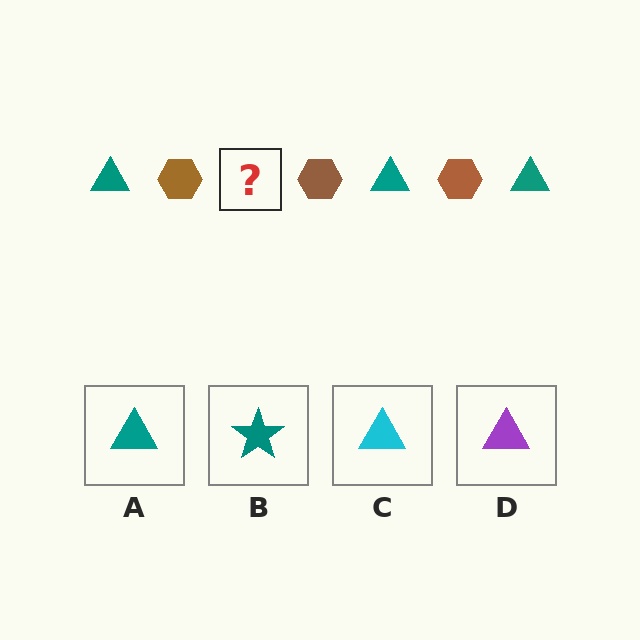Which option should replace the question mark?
Option A.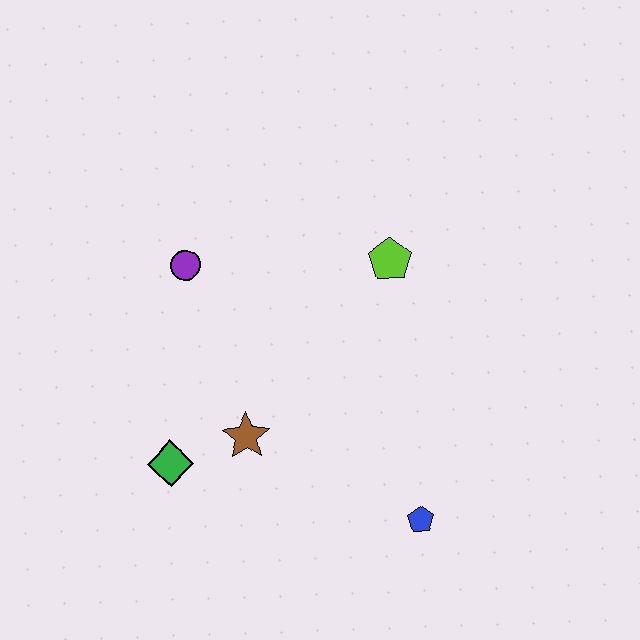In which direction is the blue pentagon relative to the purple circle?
The blue pentagon is below the purple circle.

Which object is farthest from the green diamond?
The lime pentagon is farthest from the green diamond.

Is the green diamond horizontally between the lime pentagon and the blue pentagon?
No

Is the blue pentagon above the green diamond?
No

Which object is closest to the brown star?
The green diamond is closest to the brown star.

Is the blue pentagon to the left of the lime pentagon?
No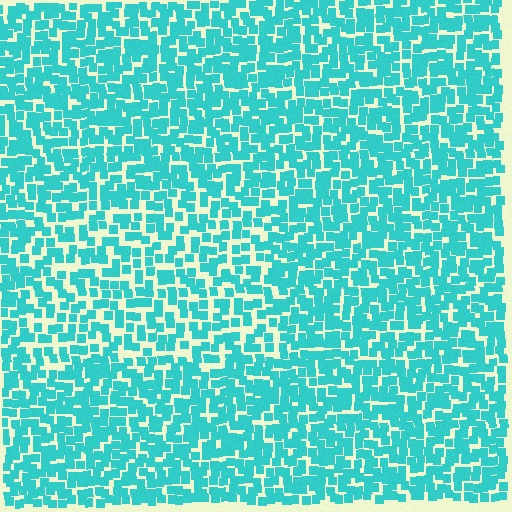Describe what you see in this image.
The image contains small cyan elements arranged at two different densities. A rectangle-shaped region is visible where the elements are less densely packed than the surrounding area.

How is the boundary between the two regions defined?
The boundary is defined by a change in element density (approximately 1.5x ratio). All elements are the same color, size, and shape.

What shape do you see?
I see a rectangle.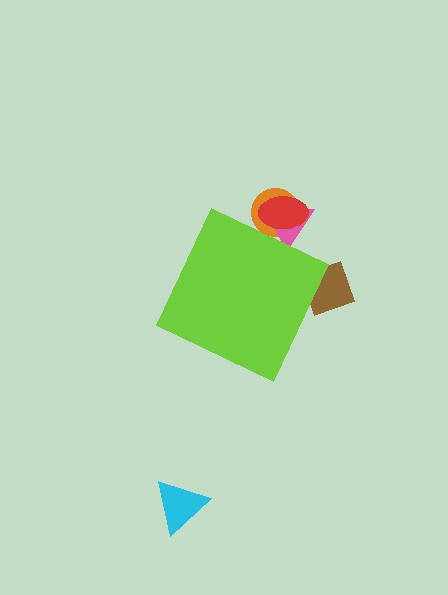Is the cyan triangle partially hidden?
No, the cyan triangle is fully visible.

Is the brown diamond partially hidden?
Yes, the brown diamond is partially hidden behind the lime diamond.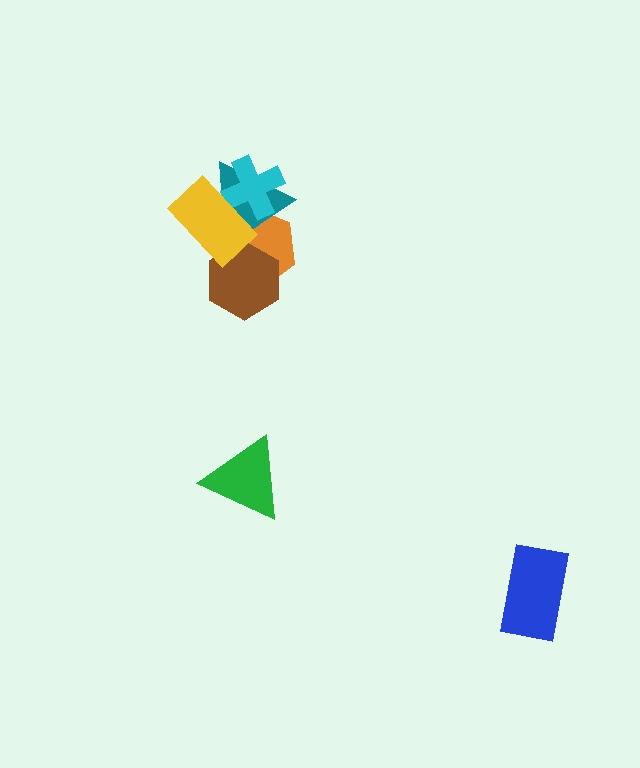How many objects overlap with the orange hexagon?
4 objects overlap with the orange hexagon.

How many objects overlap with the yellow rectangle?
4 objects overlap with the yellow rectangle.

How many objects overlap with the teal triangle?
4 objects overlap with the teal triangle.